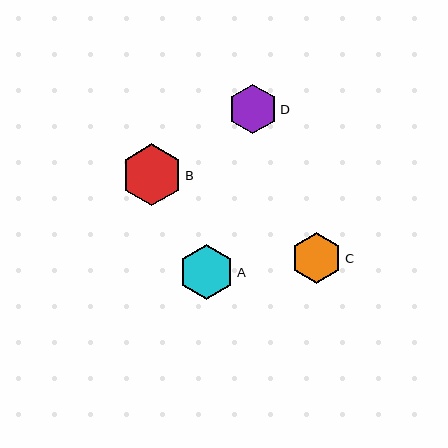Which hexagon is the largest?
Hexagon B is the largest with a size of approximately 61 pixels.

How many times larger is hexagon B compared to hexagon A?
Hexagon B is approximately 1.1 times the size of hexagon A.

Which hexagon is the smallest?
Hexagon D is the smallest with a size of approximately 49 pixels.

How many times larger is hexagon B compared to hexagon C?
Hexagon B is approximately 1.2 times the size of hexagon C.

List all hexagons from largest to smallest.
From largest to smallest: B, A, C, D.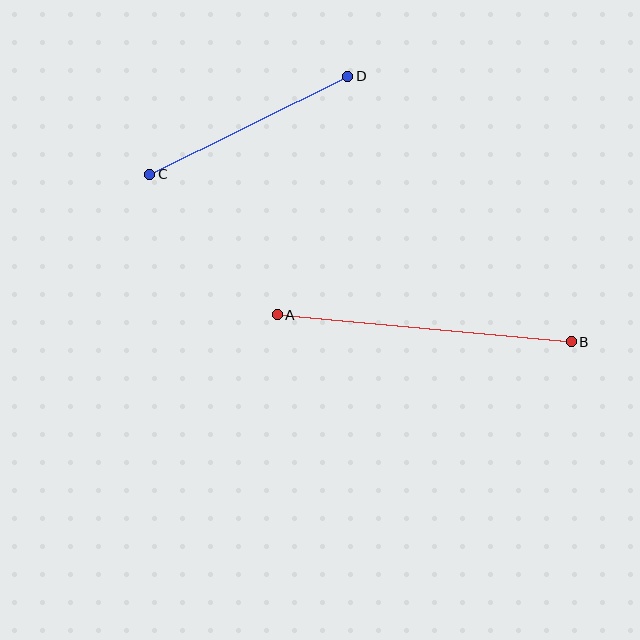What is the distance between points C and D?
The distance is approximately 221 pixels.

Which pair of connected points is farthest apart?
Points A and B are farthest apart.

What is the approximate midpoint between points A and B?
The midpoint is at approximately (424, 328) pixels.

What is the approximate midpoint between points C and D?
The midpoint is at approximately (249, 125) pixels.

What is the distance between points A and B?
The distance is approximately 295 pixels.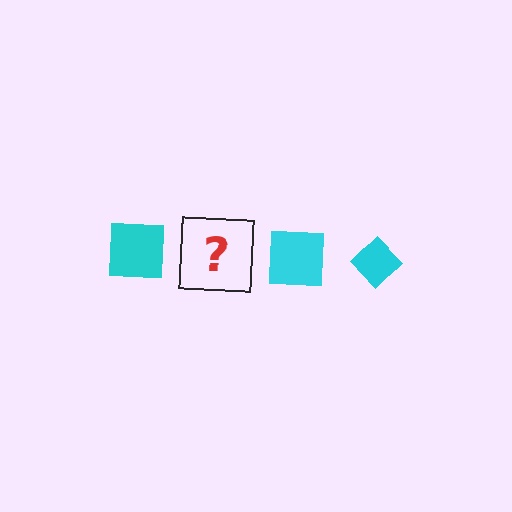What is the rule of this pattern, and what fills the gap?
The rule is that the pattern cycles through square, diamond shapes in cyan. The gap should be filled with a cyan diamond.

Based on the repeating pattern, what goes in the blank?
The blank should be a cyan diamond.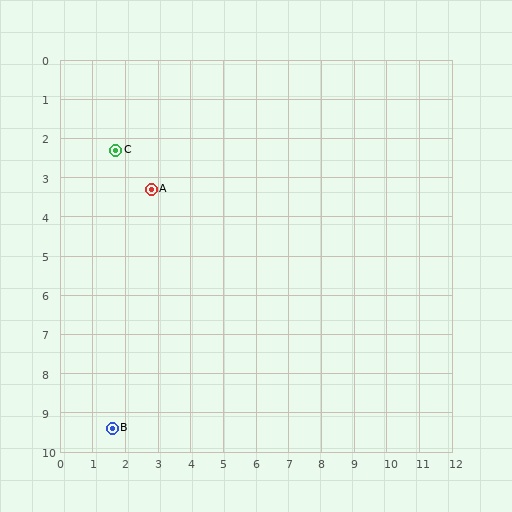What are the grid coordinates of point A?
Point A is at approximately (2.8, 3.3).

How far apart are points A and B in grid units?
Points A and B are about 6.2 grid units apart.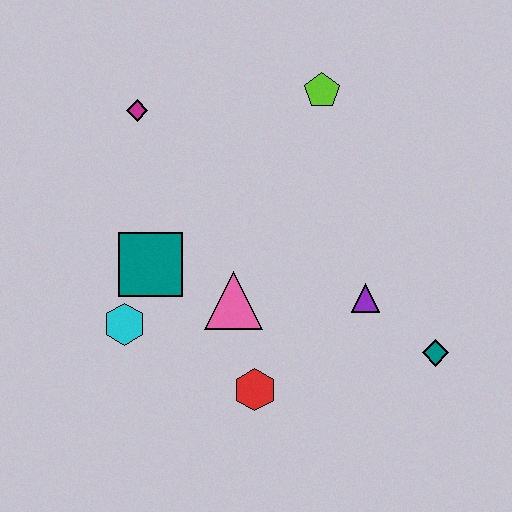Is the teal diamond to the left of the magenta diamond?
No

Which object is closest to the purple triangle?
The teal diamond is closest to the purple triangle.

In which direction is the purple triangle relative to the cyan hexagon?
The purple triangle is to the right of the cyan hexagon.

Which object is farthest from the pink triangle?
The lime pentagon is farthest from the pink triangle.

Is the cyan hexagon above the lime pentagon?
No